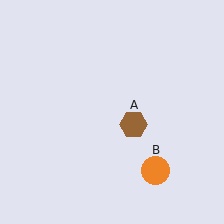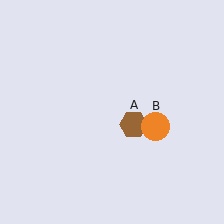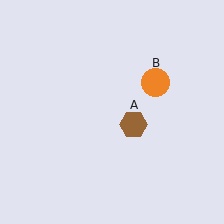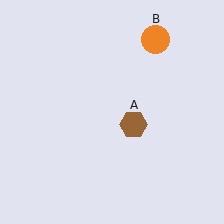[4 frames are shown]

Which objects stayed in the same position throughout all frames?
Brown hexagon (object A) remained stationary.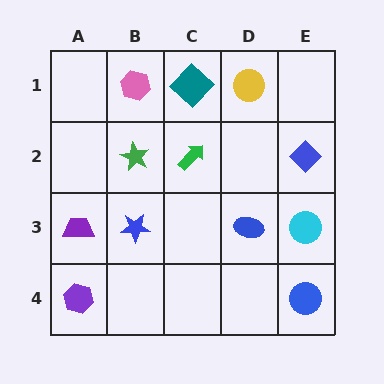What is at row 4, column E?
A blue circle.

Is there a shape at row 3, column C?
No, that cell is empty.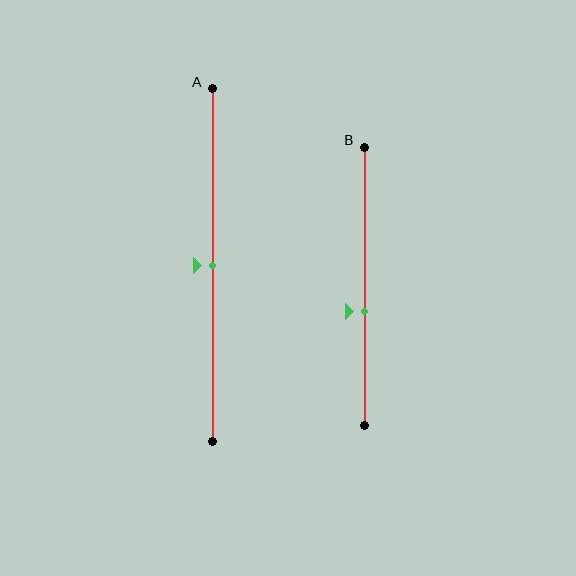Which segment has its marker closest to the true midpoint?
Segment A has its marker closest to the true midpoint.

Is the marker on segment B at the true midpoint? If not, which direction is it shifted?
No, the marker on segment B is shifted downward by about 9% of the segment length.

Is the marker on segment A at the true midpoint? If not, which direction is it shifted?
Yes, the marker on segment A is at the true midpoint.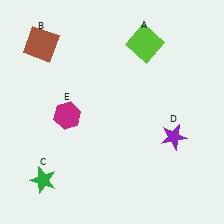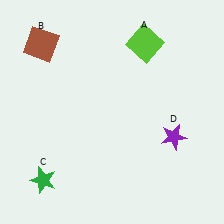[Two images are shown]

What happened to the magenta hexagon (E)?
The magenta hexagon (E) was removed in Image 2. It was in the bottom-left area of Image 1.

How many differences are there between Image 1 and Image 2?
There is 1 difference between the two images.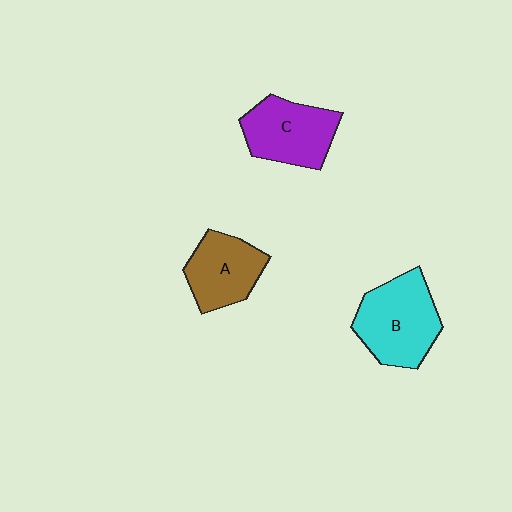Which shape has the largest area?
Shape B (cyan).